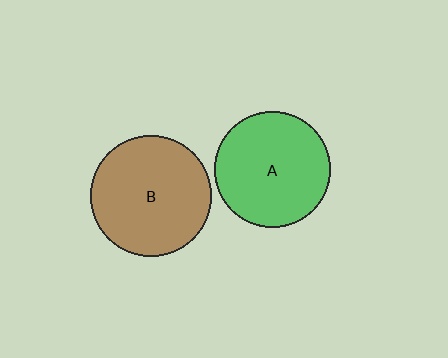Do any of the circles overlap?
No, none of the circles overlap.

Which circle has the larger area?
Circle B (brown).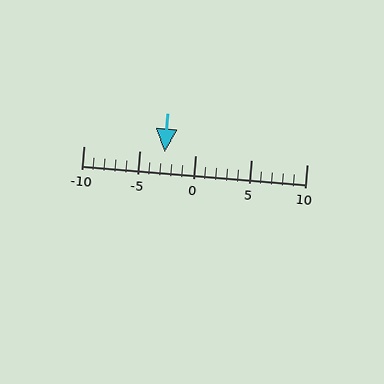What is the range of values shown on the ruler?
The ruler shows values from -10 to 10.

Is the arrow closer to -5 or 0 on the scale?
The arrow is closer to -5.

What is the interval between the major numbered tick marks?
The major tick marks are spaced 5 units apart.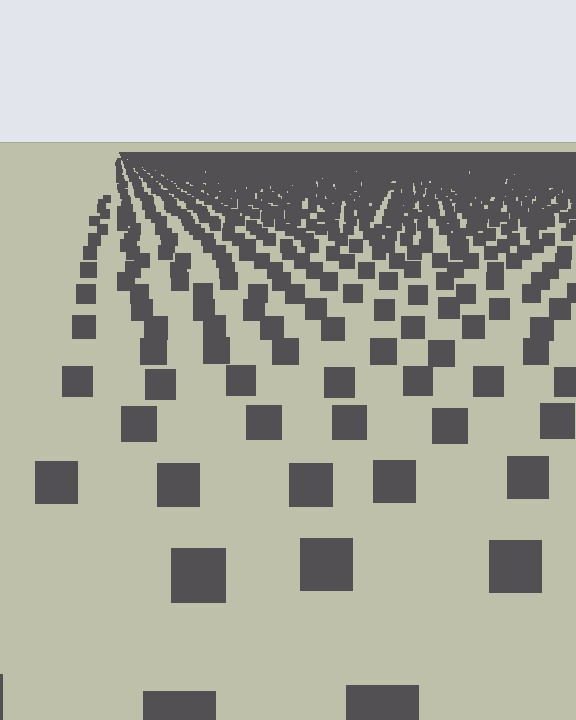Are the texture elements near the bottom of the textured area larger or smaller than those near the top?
Larger. Near the bottom, elements are closer to the viewer and appear at a bigger on-screen size.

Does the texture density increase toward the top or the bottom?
Density increases toward the top.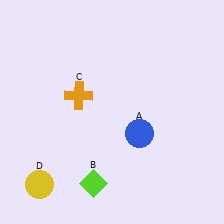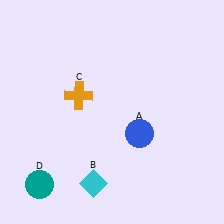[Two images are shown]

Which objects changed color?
B changed from lime to cyan. D changed from yellow to teal.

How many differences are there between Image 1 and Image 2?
There are 2 differences between the two images.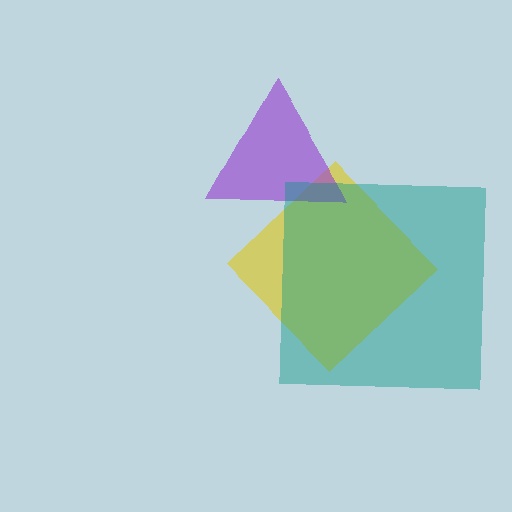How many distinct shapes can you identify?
There are 3 distinct shapes: a yellow diamond, a purple triangle, a teal square.